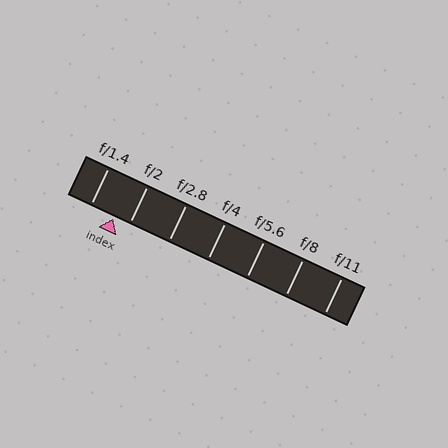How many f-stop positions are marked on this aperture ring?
There are 7 f-stop positions marked.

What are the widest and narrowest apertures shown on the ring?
The widest aperture shown is f/1.4 and the narrowest is f/11.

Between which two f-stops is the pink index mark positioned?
The index mark is between f/1.4 and f/2.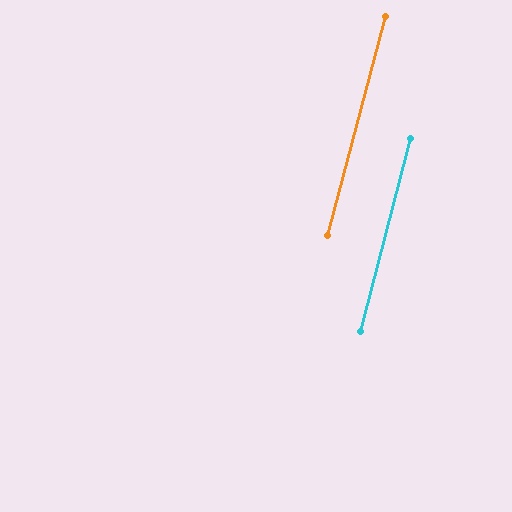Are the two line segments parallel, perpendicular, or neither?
Parallel — their directions differ by only 0.1°.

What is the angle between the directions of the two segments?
Approximately 0 degrees.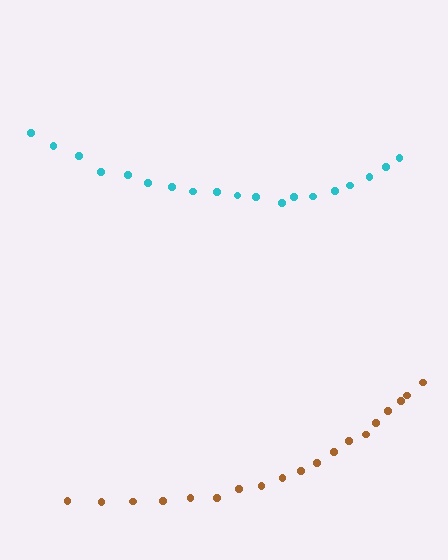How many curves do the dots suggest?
There are 2 distinct paths.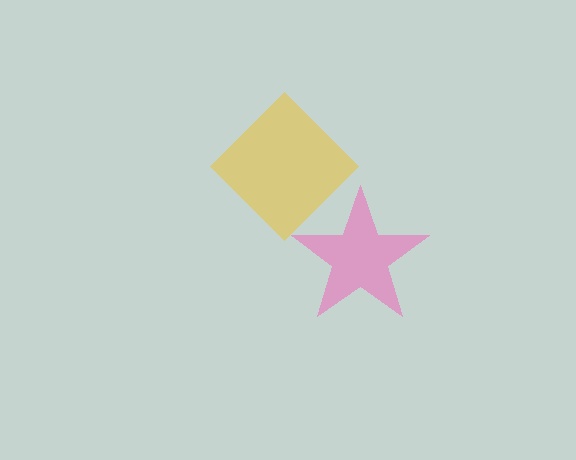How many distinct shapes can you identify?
There are 2 distinct shapes: a yellow diamond, a pink star.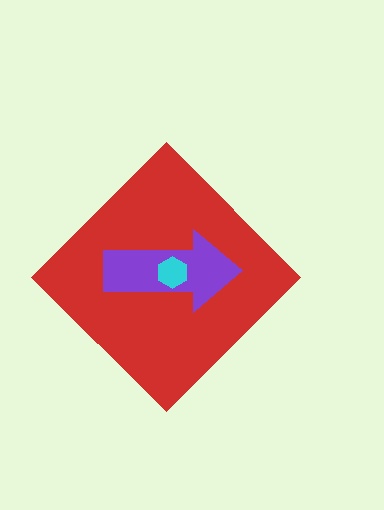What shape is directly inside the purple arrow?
The cyan hexagon.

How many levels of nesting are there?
3.